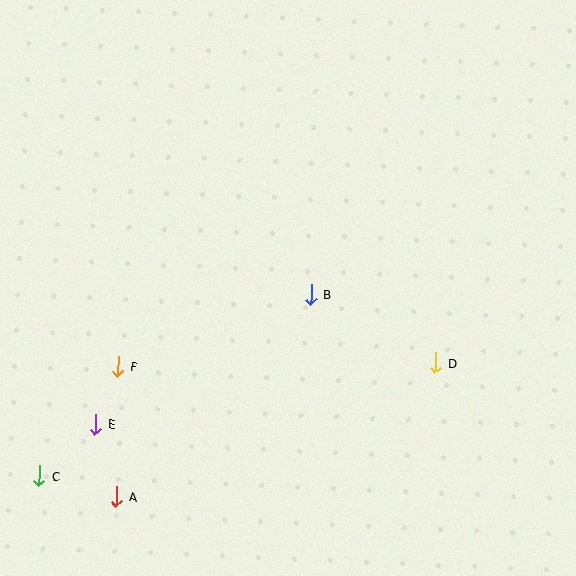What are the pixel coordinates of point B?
Point B is at (311, 294).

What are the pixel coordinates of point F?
Point F is at (118, 366).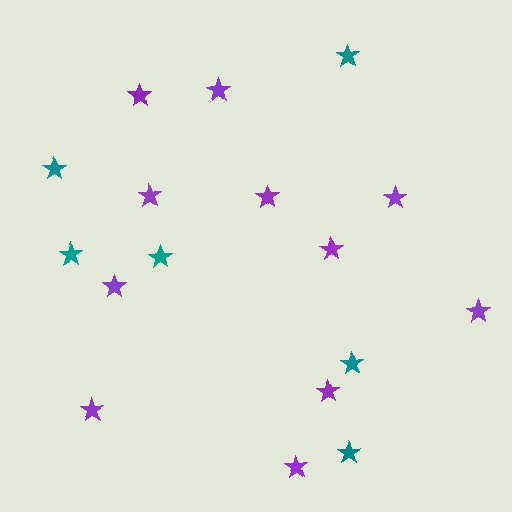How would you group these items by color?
There are 2 groups: one group of purple stars (11) and one group of teal stars (6).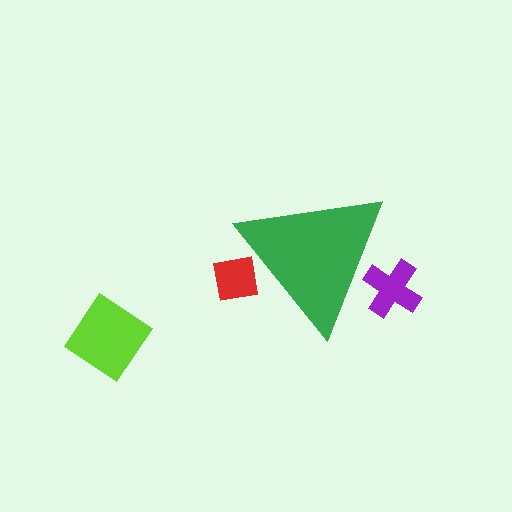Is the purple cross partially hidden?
Yes, the purple cross is partially hidden behind the green triangle.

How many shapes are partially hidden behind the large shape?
2 shapes are partially hidden.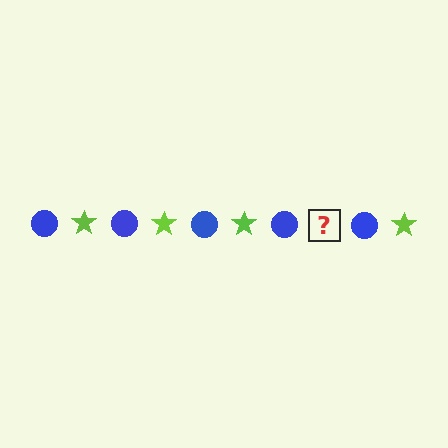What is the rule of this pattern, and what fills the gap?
The rule is that the pattern alternates between blue circle and lime star. The gap should be filled with a lime star.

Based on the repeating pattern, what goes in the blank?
The blank should be a lime star.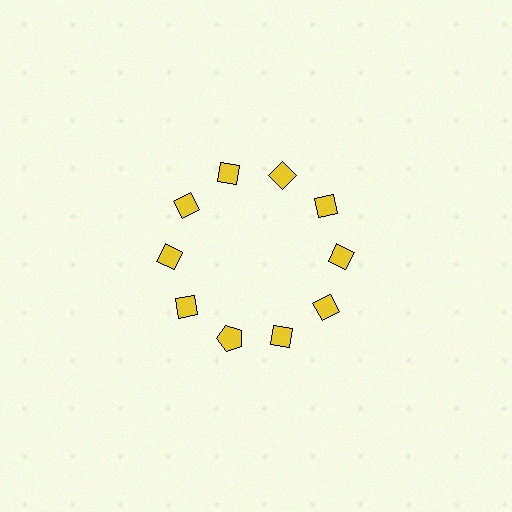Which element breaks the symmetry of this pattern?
The yellow pentagon at roughly the 7 o'clock position breaks the symmetry. All other shapes are yellow diamonds.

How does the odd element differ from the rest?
It has a different shape: pentagon instead of diamond.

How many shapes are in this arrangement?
There are 10 shapes arranged in a ring pattern.